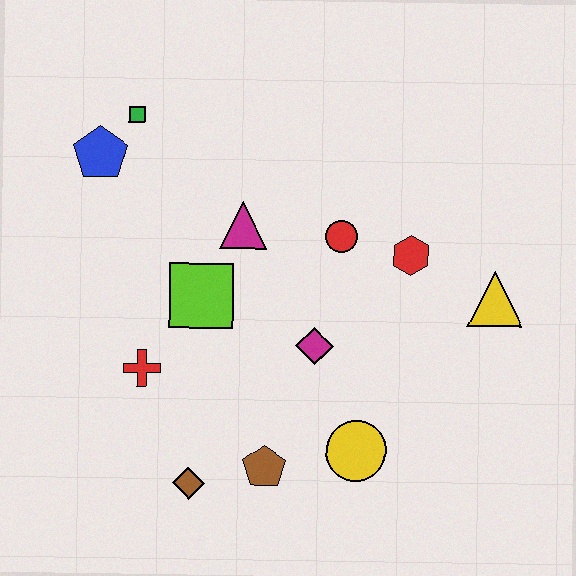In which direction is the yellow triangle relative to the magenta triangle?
The yellow triangle is to the right of the magenta triangle.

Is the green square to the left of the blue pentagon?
No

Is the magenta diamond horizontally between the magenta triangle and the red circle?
Yes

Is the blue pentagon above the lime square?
Yes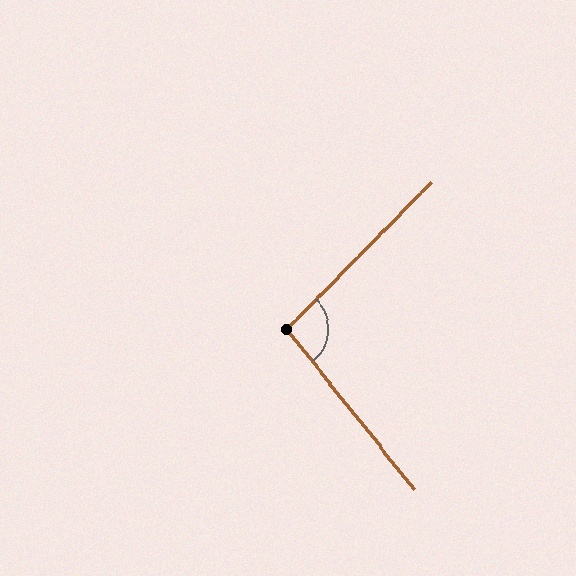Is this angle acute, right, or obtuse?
It is obtuse.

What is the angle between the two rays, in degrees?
Approximately 97 degrees.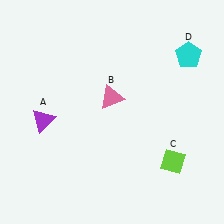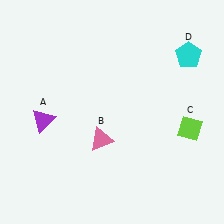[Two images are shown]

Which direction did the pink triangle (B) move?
The pink triangle (B) moved down.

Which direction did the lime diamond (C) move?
The lime diamond (C) moved up.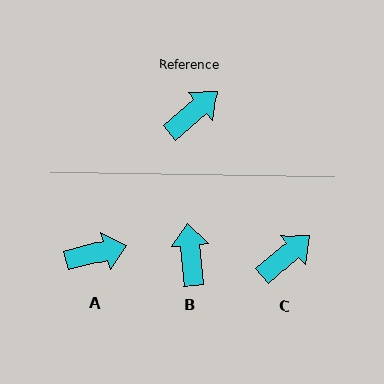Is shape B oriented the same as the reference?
No, it is off by about 55 degrees.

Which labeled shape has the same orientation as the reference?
C.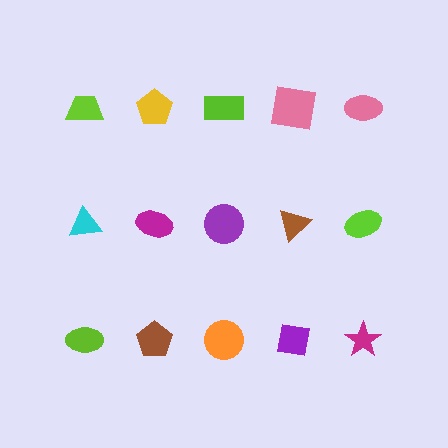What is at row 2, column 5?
A lime ellipse.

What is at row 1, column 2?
A yellow pentagon.